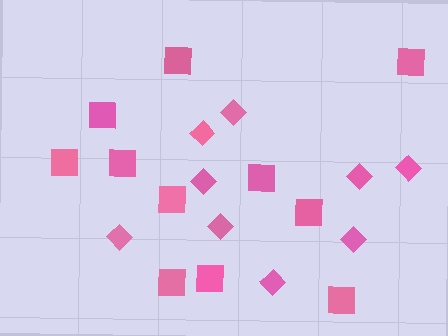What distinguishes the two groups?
There are 2 groups: one group of diamonds (9) and one group of squares (11).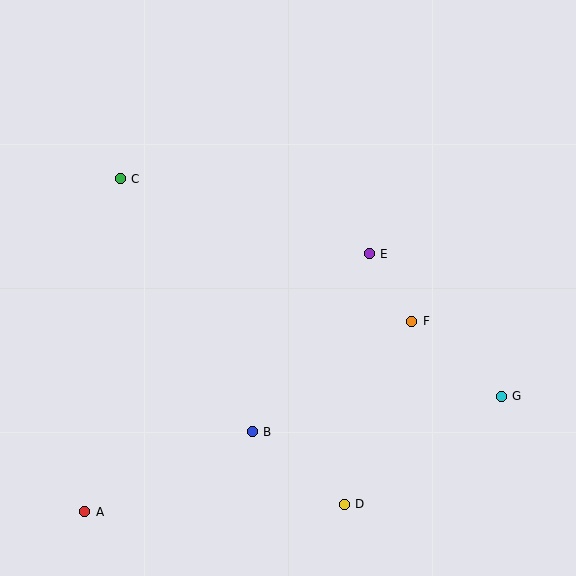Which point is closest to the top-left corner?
Point C is closest to the top-left corner.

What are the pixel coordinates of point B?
Point B is at (252, 432).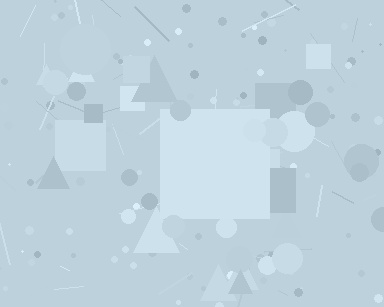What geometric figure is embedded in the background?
A square is embedded in the background.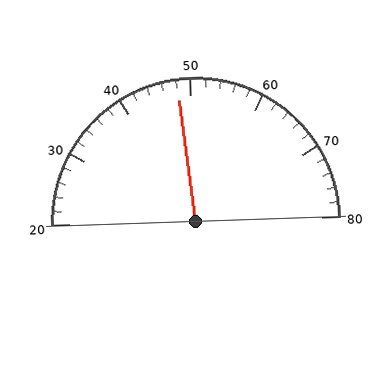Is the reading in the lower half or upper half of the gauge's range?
The reading is in the lower half of the range (20 to 80).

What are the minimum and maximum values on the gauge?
The gauge ranges from 20 to 80.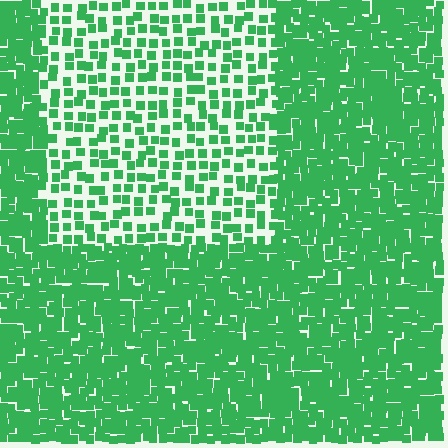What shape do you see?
I see a rectangle.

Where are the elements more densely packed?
The elements are more densely packed outside the rectangle boundary.